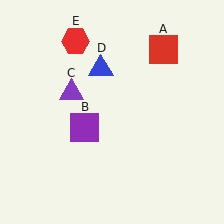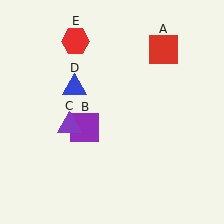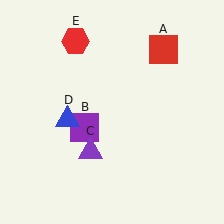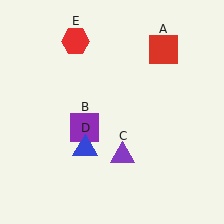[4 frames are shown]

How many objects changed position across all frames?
2 objects changed position: purple triangle (object C), blue triangle (object D).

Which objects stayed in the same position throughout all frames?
Red square (object A) and purple square (object B) and red hexagon (object E) remained stationary.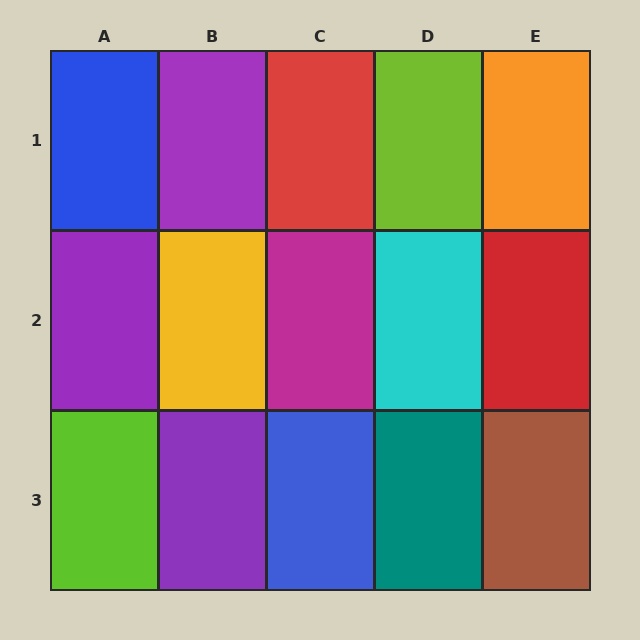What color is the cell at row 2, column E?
Red.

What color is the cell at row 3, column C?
Blue.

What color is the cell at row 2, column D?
Cyan.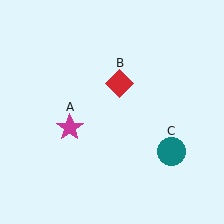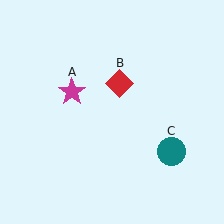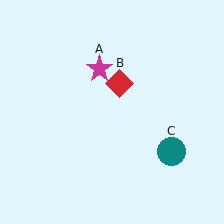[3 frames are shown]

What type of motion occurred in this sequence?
The magenta star (object A) rotated clockwise around the center of the scene.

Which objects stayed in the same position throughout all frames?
Red diamond (object B) and teal circle (object C) remained stationary.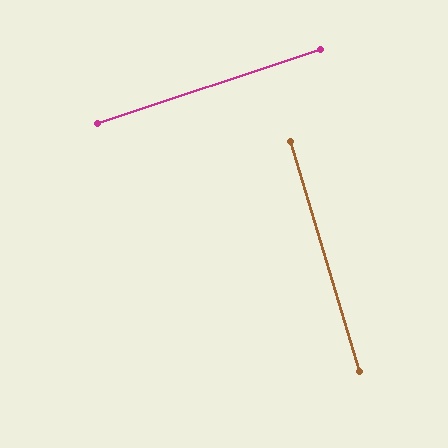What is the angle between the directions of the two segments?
Approximately 88 degrees.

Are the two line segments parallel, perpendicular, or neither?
Perpendicular — they meet at approximately 88°.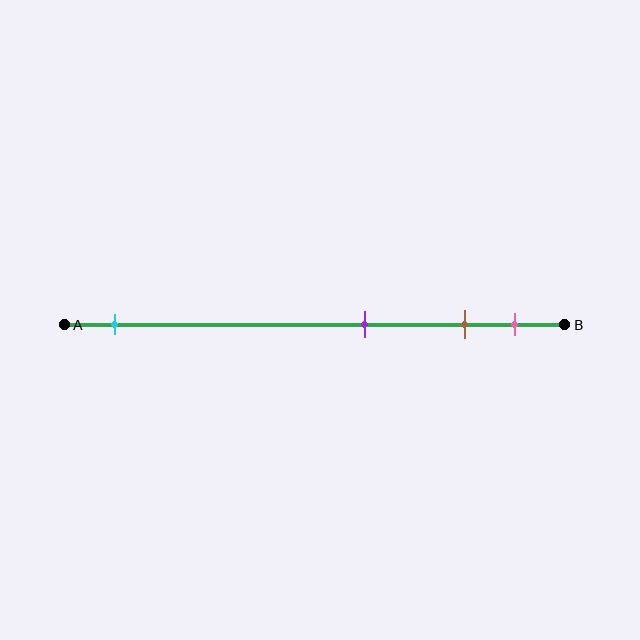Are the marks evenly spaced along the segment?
No, the marks are not evenly spaced.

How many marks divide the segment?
There are 4 marks dividing the segment.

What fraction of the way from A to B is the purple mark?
The purple mark is approximately 60% (0.6) of the way from A to B.